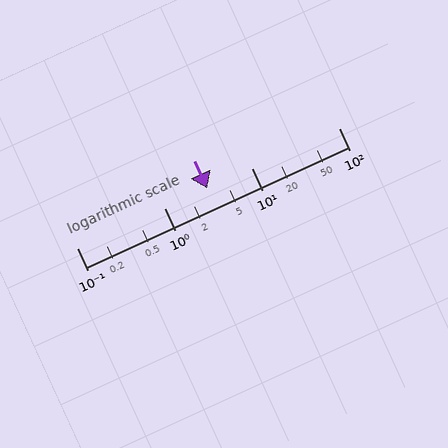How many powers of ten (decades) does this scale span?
The scale spans 3 decades, from 0.1 to 100.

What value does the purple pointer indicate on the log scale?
The pointer indicates approximately 3.1.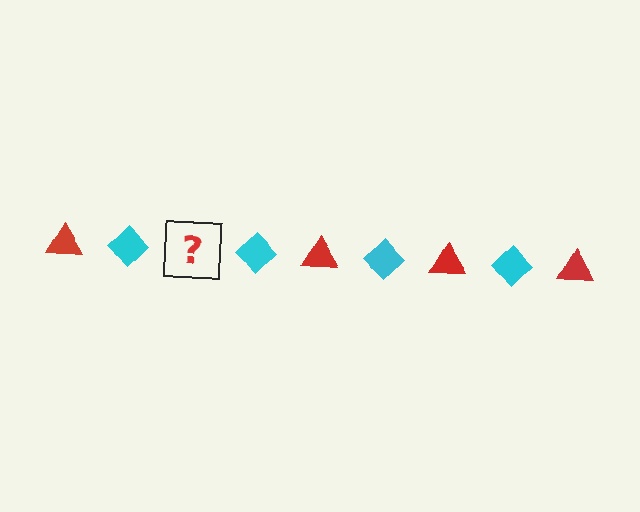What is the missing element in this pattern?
The missing element is a red triangle.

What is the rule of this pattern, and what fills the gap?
The rule is that the pattern alternates between red triangle and cyan diamond. The gap should be filled with a red triangle.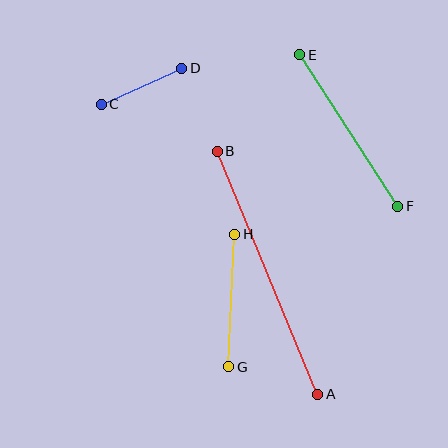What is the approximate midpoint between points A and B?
The midpoint is at approximately (268, 273) pixels.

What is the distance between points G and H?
The distance is approximately 132 pixels.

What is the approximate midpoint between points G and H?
The midpoint is at approximately (232, 300) pixels.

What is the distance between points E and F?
The distance is approximately 180 pixels.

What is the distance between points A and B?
The distance is approximately 263 pixels.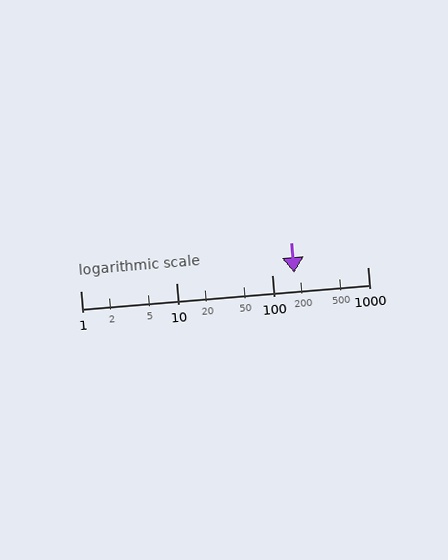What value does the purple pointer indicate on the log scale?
The pointer indicates approximately 170.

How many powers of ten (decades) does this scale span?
The scale spans 3 decades, from 1 to 1000.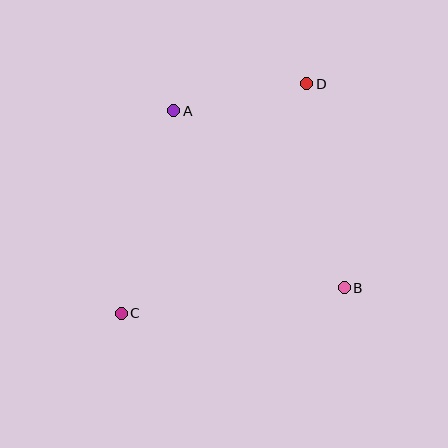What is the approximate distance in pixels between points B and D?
The distance between B and D is approximately 207 pixels.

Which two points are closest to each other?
Points A and D are closest to each other.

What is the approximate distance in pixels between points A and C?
The distance between A and C is approximately 209 pixels.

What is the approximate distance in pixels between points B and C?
The distance between B and C is approximately 224 pixels.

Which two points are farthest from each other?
Points C and D are farthest from each other.